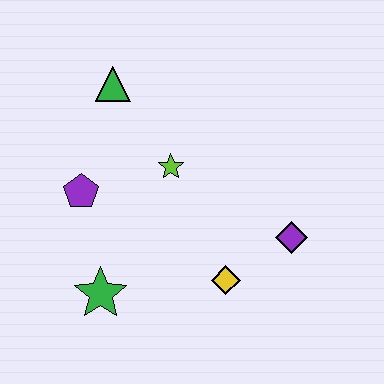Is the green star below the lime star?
Yes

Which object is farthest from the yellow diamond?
The green triangle is farthest from the yellow diamond.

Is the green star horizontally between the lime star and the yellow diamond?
No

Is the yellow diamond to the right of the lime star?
Yes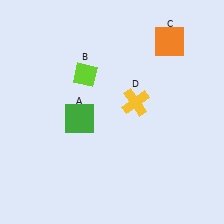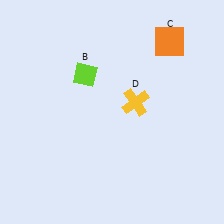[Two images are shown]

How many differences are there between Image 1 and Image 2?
There is 1 difference between the two images.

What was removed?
The green square (A) was removed in Image 2.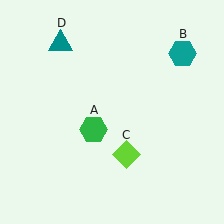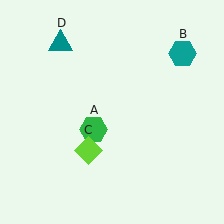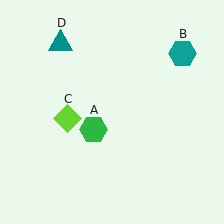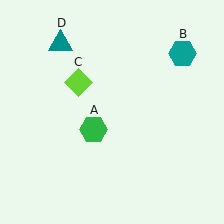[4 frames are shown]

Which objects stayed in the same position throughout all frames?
Green hexagon (object A) and teal hexagon (object B) and teal triangle (object D) remained stationary.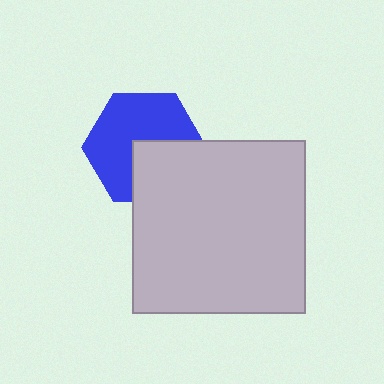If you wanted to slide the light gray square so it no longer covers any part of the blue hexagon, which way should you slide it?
Slide it toward the lower-right — that is the most direct way to separate the two shapes.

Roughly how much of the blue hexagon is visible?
About half of it is visible (roughly 63%).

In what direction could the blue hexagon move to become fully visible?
The blue hexagon could move toward the upper-left. That would shift it out from behind the light gray square entirely.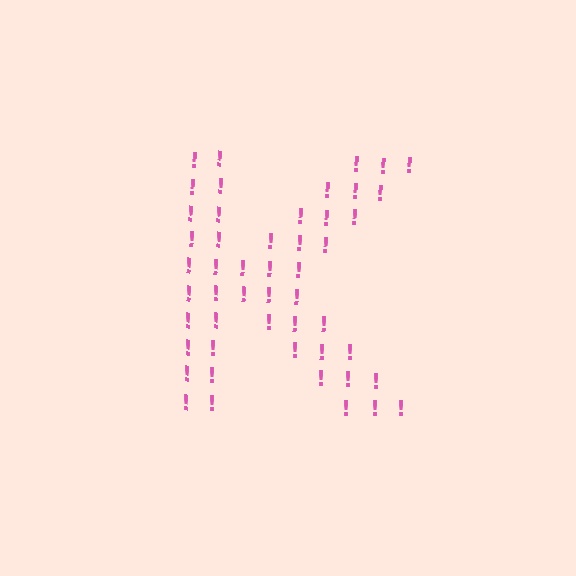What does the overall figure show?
The overall figure shows the letter K.